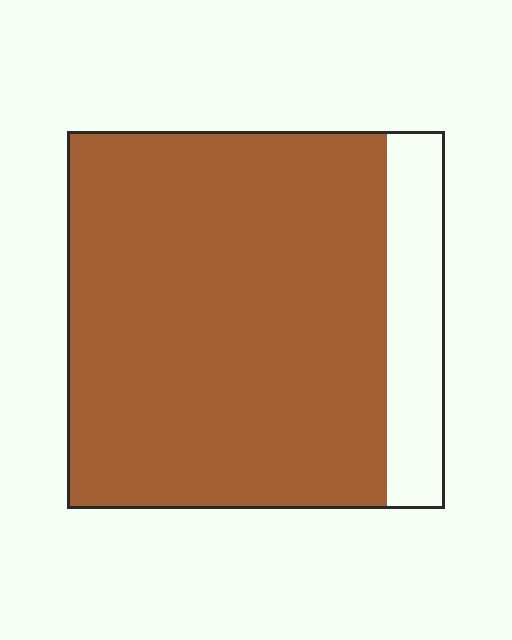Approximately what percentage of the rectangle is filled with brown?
Approximately 85%.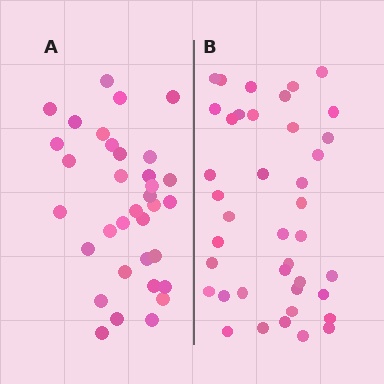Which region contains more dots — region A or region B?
Region B (the right region) has more dots.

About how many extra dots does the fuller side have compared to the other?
Region B has about 6 more dots than region A.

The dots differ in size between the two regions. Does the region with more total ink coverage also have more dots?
No. Region A has more total ink coverage because its dots are larger, but region B actually contains more individual dots. Total area can be misleading — the number of items is what matters here.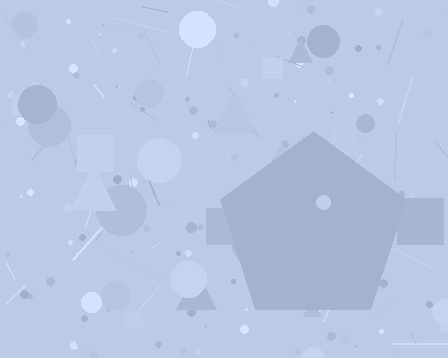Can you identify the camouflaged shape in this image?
The camouflaged shape is a pentagon.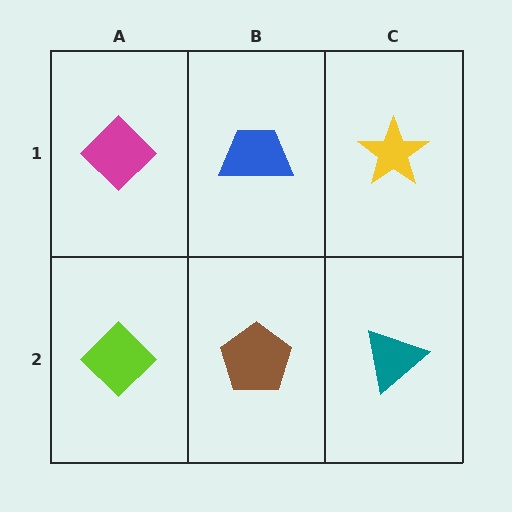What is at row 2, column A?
A lime diamond.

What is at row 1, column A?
A magenta diamond.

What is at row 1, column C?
A yellow star.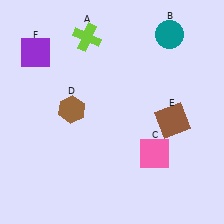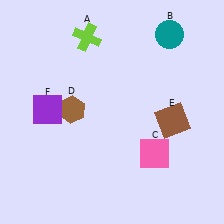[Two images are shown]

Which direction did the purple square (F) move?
The purple square (F) moved down.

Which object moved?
The purple square (F) moved down.